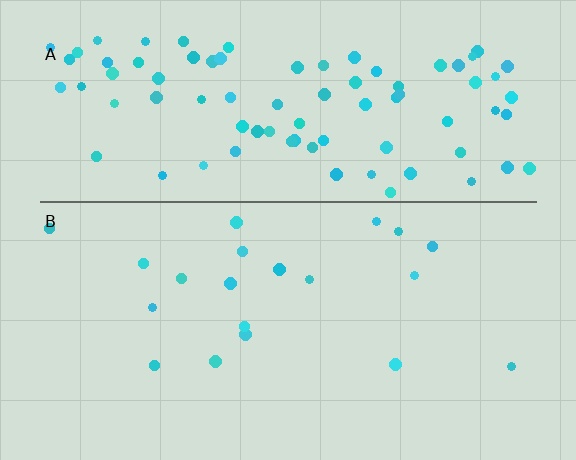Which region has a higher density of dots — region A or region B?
A (the top).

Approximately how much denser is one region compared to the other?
Approximately 4.5× — region A over region B.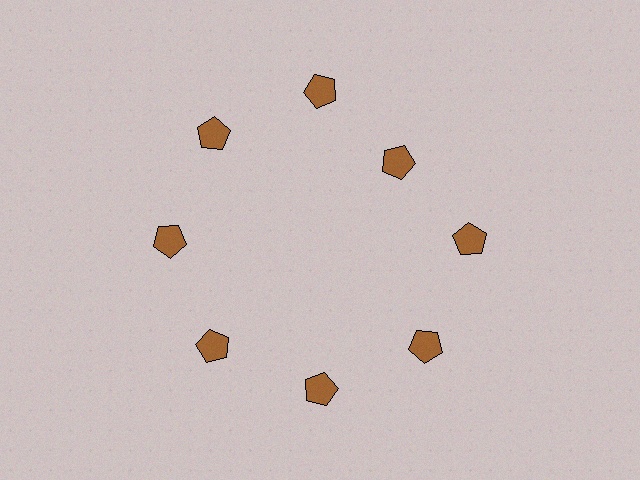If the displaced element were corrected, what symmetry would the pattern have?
It would have 8-fold rotational symmetry — the pattern would map onto itself every 45 degrees.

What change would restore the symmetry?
The symmetry would be restored by moving it outward, back onto the ring so that all 8 pentagons sit at equal angles and equal distance from the center.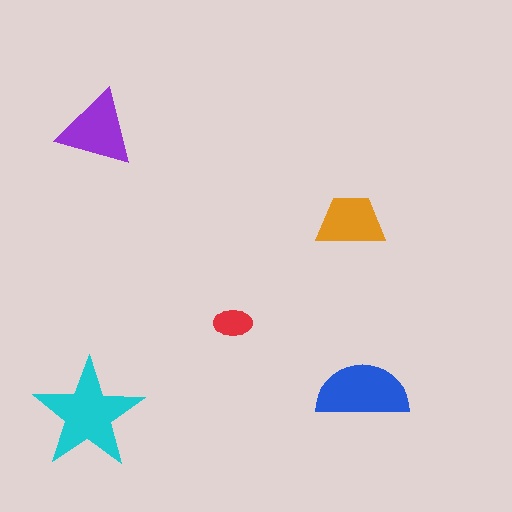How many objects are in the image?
There are 5 objects in the image.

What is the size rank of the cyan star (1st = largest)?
1st.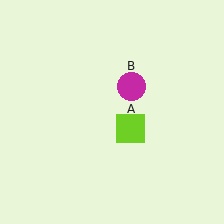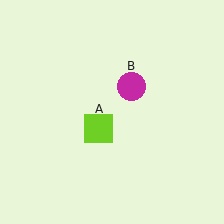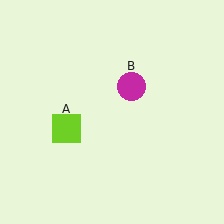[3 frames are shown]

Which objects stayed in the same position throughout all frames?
Magenta circle (object B) remained stationary.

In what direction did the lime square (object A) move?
The lime square (object A) moved left.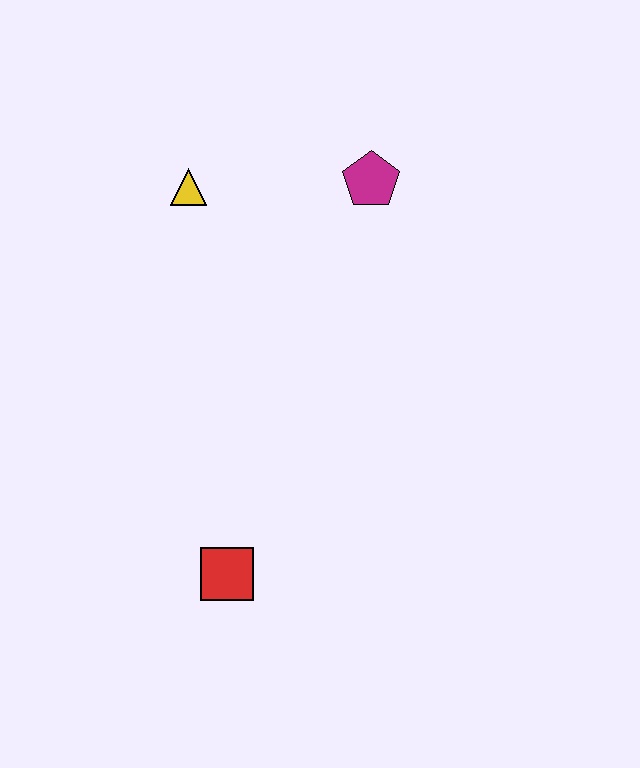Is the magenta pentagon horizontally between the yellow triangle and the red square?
No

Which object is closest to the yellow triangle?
The magenta pentagon is closest to the yellow triangle.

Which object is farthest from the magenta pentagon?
The red square is farthest from the magenta pentagon.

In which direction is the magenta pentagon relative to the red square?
The magenta pentagon is above the red square.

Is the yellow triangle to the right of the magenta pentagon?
No